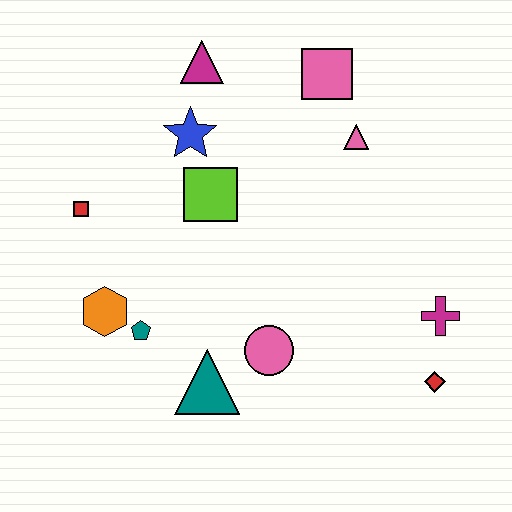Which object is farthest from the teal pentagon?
The pink square is farthest from the teal pentagon.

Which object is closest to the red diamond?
The magenta cross is closest to the red diamond.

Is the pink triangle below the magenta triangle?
Yes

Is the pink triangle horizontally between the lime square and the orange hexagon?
No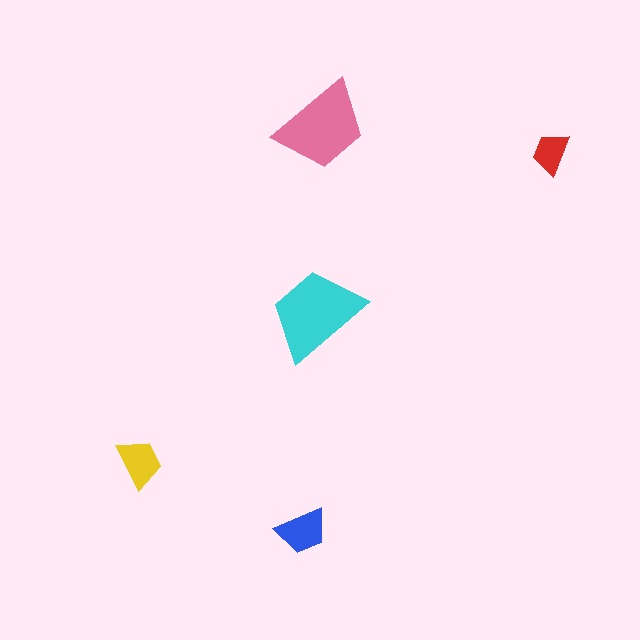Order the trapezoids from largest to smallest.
the cyan one, the pink one, the blue one, the yellow one, the red one.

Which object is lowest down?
The blue trapezoid is bottommost.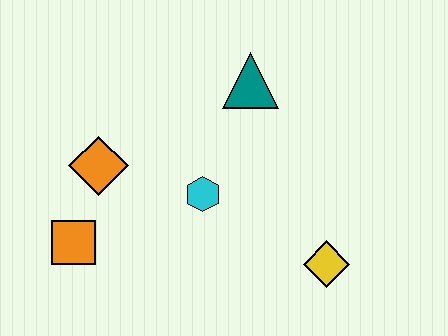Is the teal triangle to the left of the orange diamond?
No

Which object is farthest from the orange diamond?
The yellow diamond is farthest from the orange diamond.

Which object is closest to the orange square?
The orange diamond is closest to the orange square.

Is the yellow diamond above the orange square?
No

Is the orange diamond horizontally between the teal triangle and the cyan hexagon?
No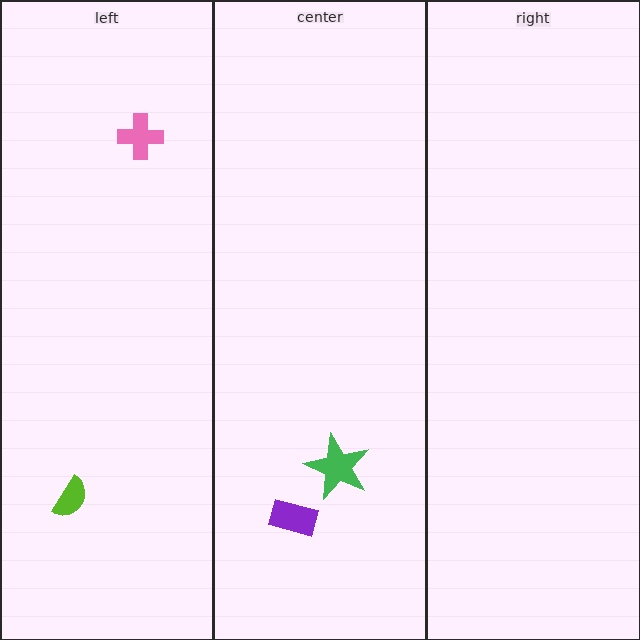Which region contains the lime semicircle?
The left region.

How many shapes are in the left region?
2.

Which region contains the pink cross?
The left region.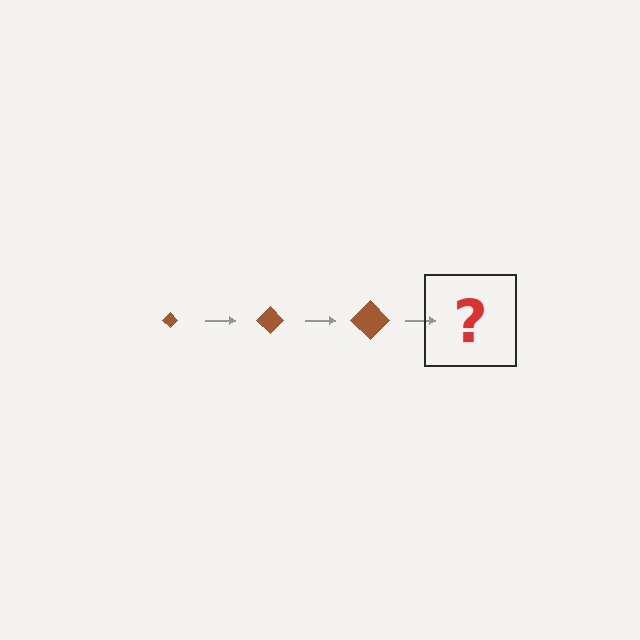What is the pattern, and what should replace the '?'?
The pattern is that the diamond gets progressively larger each step. The '?' should be a brown diamond, larger than the previous one.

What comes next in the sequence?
The next element should be a brown diamond, larger than the previous one.